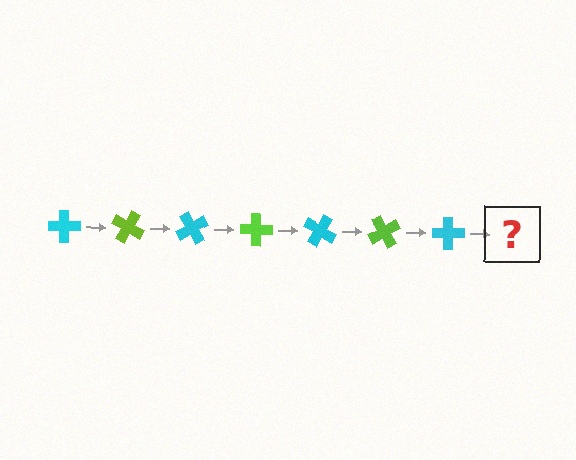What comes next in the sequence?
The next element should be a lime cross, rotated 210 degrees from the start.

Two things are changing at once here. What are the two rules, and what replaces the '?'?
The two rules are that it rotates 30 degrees each step and the color cycles through cyan and lime. The '?' should be a lime cross, rotated 210 degrees from the start.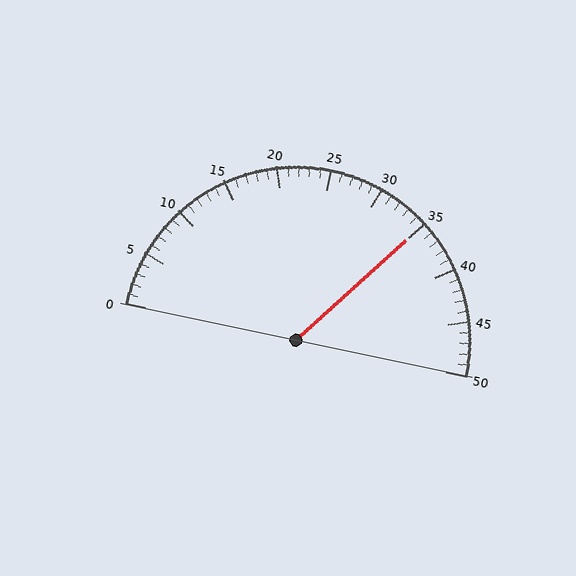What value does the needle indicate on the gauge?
The needle indicates approximately 35.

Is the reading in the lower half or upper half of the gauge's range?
The reading is in the upper half of the range (0 to 50).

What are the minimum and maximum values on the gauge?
The gauge ranges from 0 to 50.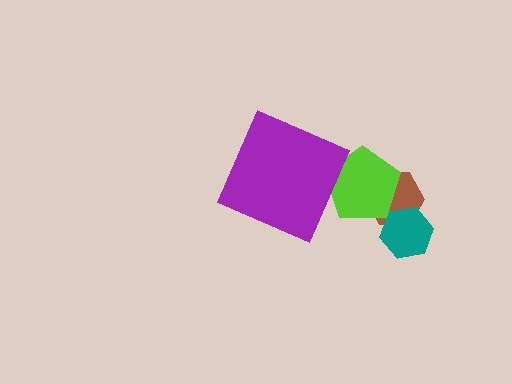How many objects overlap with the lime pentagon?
2 objects overlap with the lime pentagon.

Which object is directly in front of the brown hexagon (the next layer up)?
The teal hexagon is directly in front of the brown hexagon.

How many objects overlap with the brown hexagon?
2 objects overlap with the brown hexagon.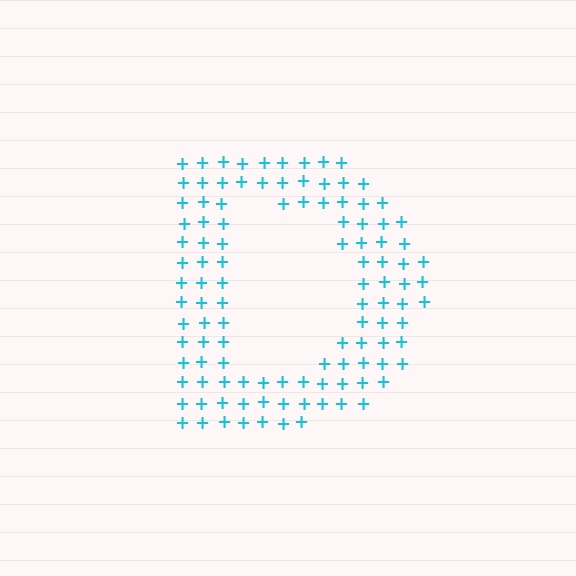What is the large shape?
The large shape is the letter D.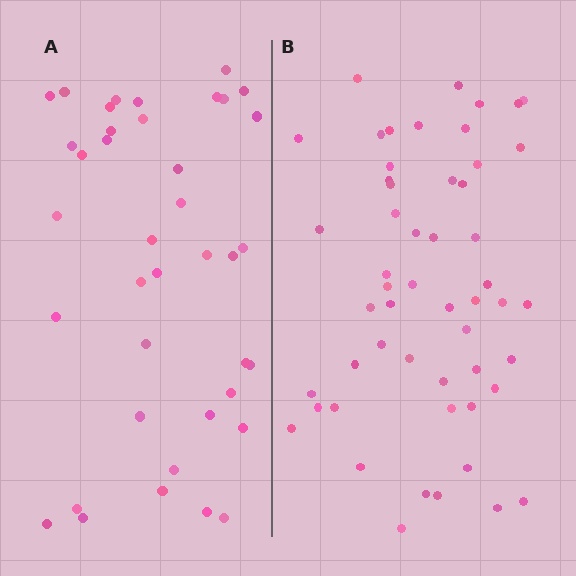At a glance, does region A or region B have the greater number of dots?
Region B (the right region) has more dots.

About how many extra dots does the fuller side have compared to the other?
Region B has approximately 15 more dots than region A.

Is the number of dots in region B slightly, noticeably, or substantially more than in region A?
Region B has noticeably more, but not dramatically so. The ratio is roughly 1.4 to 1.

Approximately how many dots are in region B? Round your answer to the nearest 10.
About 50 dots. (The exact count is 53, which rounds to 50.)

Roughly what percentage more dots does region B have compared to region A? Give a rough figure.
About 35% more.